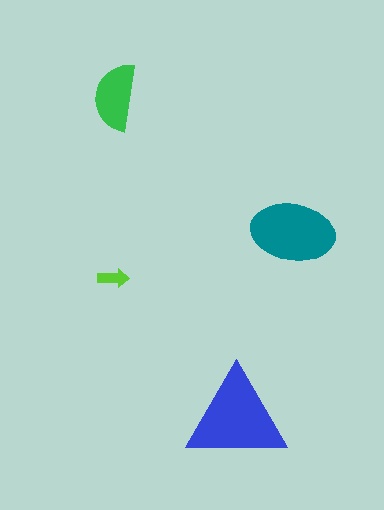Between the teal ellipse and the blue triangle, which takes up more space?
The blue triangle.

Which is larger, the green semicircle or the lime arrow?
The green semicircle.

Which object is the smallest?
The lime arrow.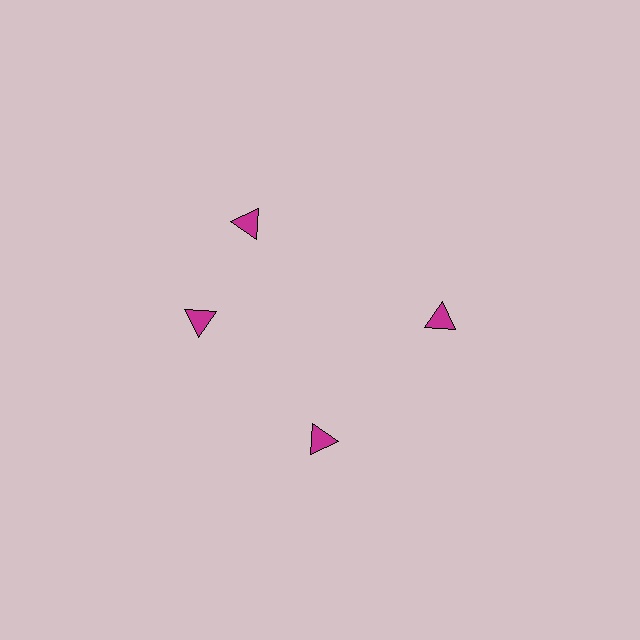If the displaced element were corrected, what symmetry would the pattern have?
It would have 4-fold rotational symmetry — the pattern would map onto itself every 90 degrees.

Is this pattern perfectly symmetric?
No. The 4 magenta triangles are arranged in a ring, but one element near the 12 o'clock position is rotated out of alignment along the ring, breaking the 4-fold rotational symmetry.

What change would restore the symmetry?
The symmetry would be restored by rotating it back into even spacing with its neighbors so that all 4 triangles sit at equal angles and equal distance from the center.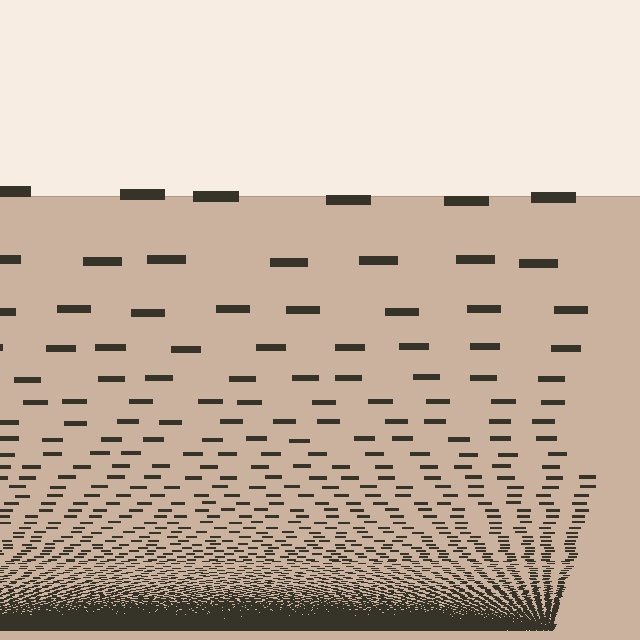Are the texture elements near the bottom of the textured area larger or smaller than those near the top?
Smaller. The gradient is inverted — elements near the bottom are smaller and denser.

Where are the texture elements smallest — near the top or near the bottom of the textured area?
Near the bottom.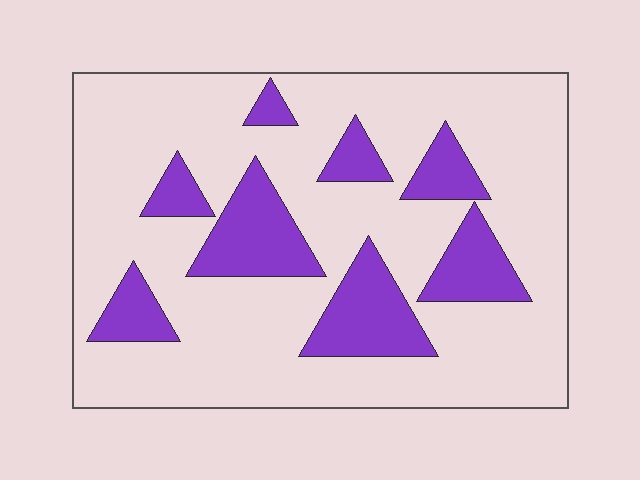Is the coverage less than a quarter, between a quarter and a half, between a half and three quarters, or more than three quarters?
Less than a quarter.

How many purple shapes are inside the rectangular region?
8.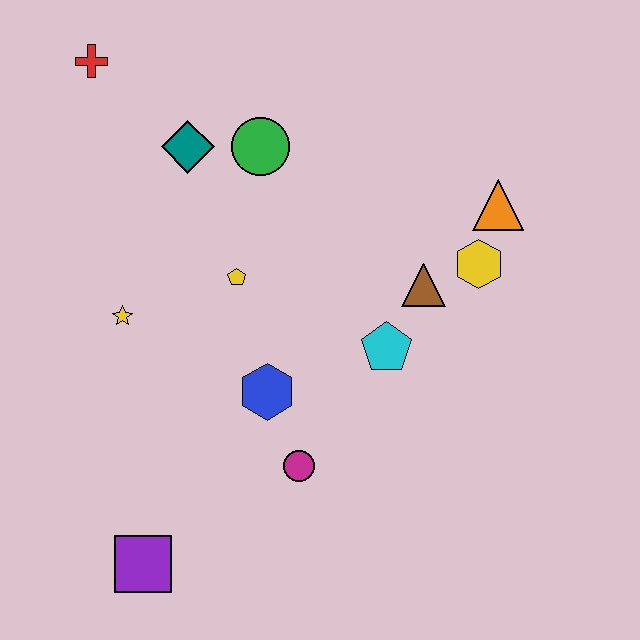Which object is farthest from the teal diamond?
The purple square is farthest from the teal diamond.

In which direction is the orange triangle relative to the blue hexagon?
The orange triangle is to the right of the blue hexagon.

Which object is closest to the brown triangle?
The yellow hexagon is closest to the brown triangle.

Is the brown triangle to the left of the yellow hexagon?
Yes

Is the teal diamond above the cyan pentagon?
Yes